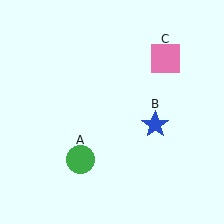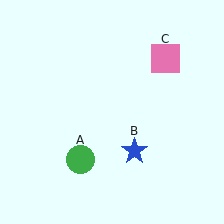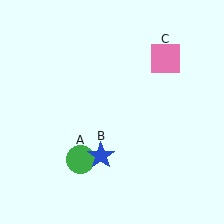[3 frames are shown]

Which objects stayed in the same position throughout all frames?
Green circle (object A) and pink square (object C) remained stationary.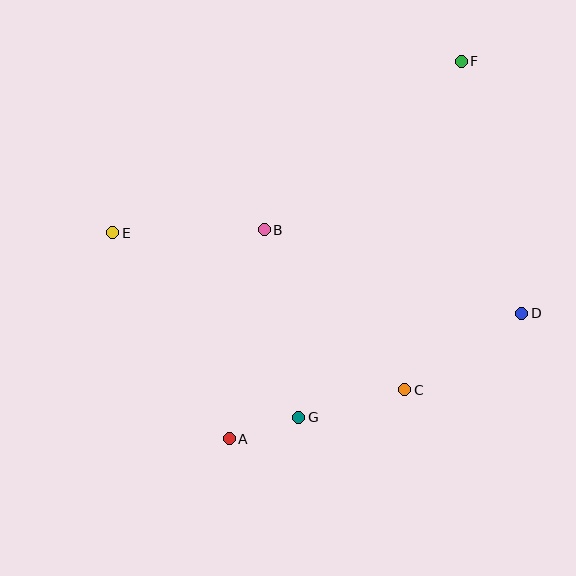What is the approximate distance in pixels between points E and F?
The distance between E and F is approximately 388 pixels.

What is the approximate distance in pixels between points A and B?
The distance between A and B is approximately 212 pixels.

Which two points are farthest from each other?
Points A and F are farthest from each other.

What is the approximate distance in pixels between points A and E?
The distance between A and E is approximately 237 pixels.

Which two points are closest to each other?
Points A and G are closest to each other.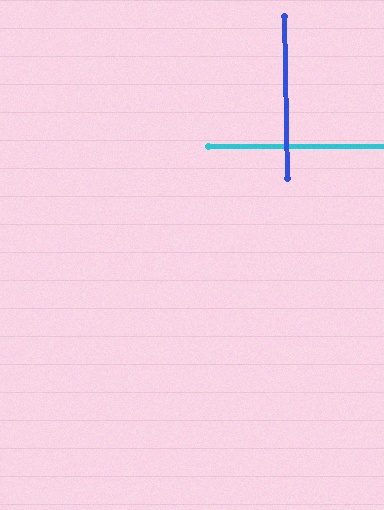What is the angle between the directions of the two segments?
Approximately 89 degrees.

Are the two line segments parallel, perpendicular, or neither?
Perpendicular — they meet at approximately 89°.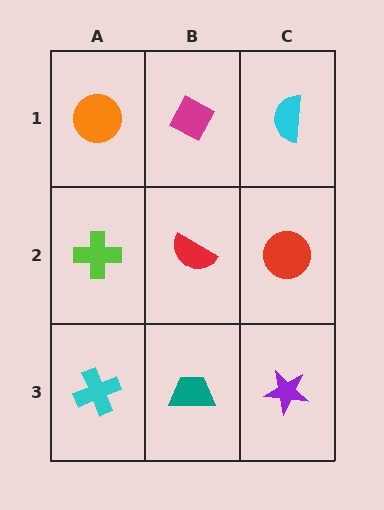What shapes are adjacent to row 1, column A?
A lime cross (row 2, column A), a magenta diamond (row 1, column B).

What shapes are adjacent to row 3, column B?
A red semicircle (row 2, column B), a cyan cross (row 3, column A), a purple star (row 3, column C).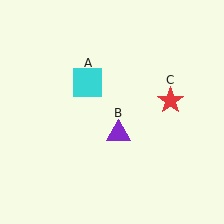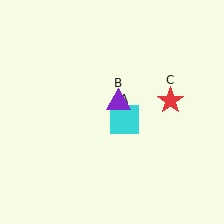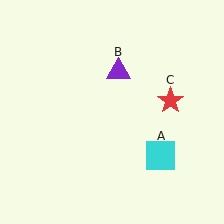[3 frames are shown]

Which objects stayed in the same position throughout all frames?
Red star (object C) remained stationary.